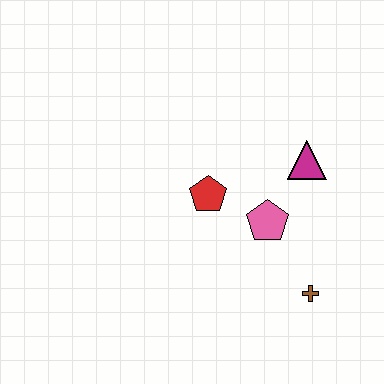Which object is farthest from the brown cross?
The red pentagon is farthest from the brown cross.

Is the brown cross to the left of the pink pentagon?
No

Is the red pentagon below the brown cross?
No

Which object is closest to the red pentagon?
The pink pentagon is closest to the red pentagon.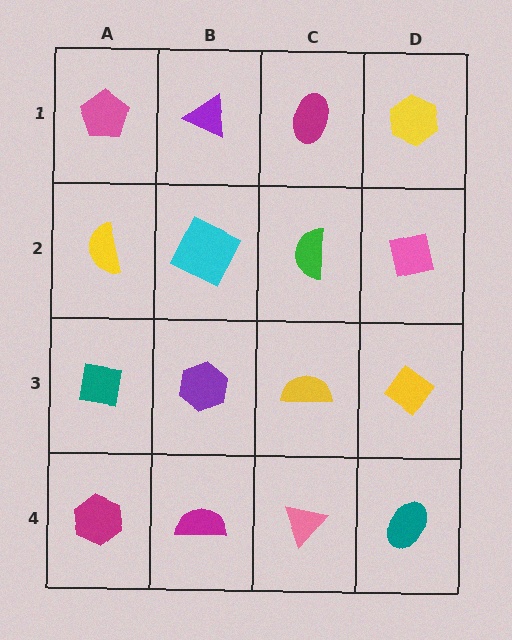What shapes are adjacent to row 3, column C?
A green semicircle (row 2, column C), a pink triangle (row 4, column C), a purple hexagon (row 3, column B), a yellow diamond (row 3, column D).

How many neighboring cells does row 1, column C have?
3.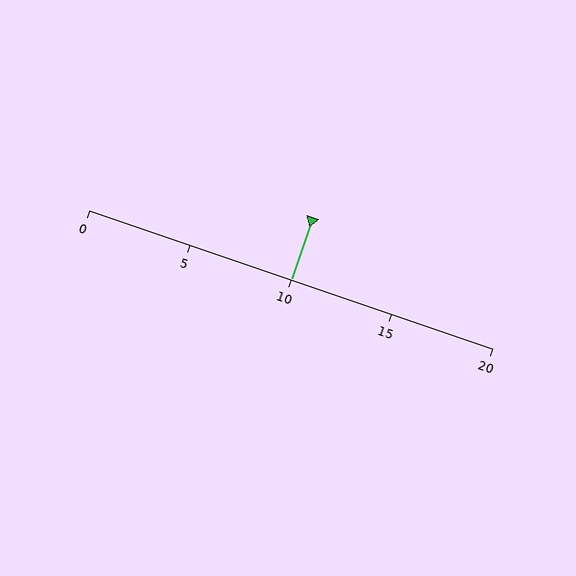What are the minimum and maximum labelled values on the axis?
The axis runs from 0 to 20.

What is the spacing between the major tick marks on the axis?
The major ticks are spaced 5 apart.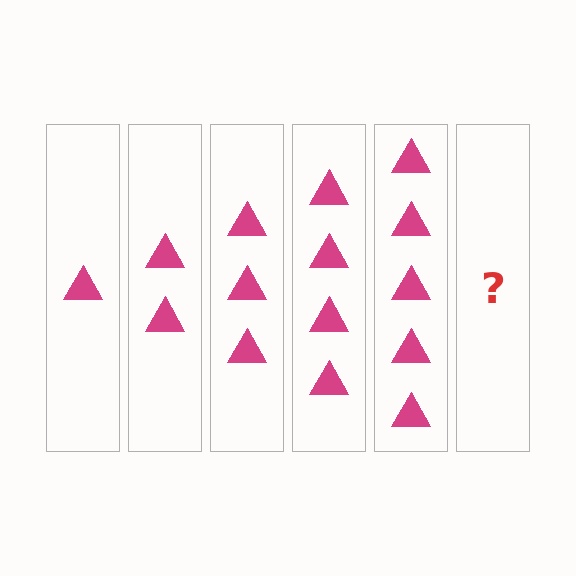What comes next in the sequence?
The next element should be 6 triangles.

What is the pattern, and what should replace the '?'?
The pattern is that each step adds one more triangle. The '?' should be 6 triangles.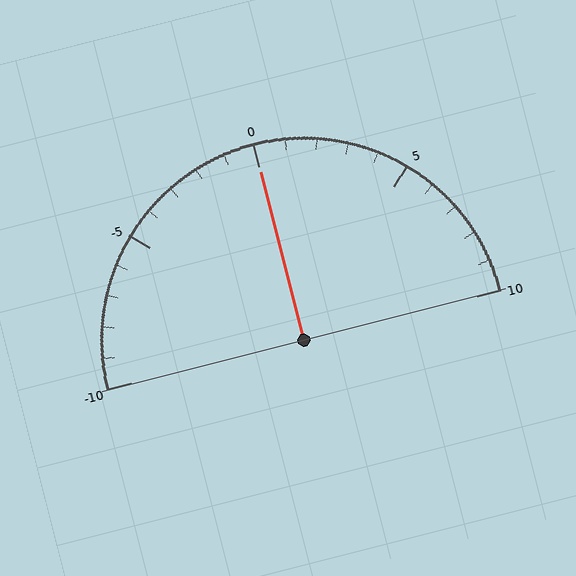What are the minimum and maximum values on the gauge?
The gauge ranges from -10 to 10.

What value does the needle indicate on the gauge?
The needle indicates approximately 0.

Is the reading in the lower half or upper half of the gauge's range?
The reading is in the upper half of the range (-10 to 10).